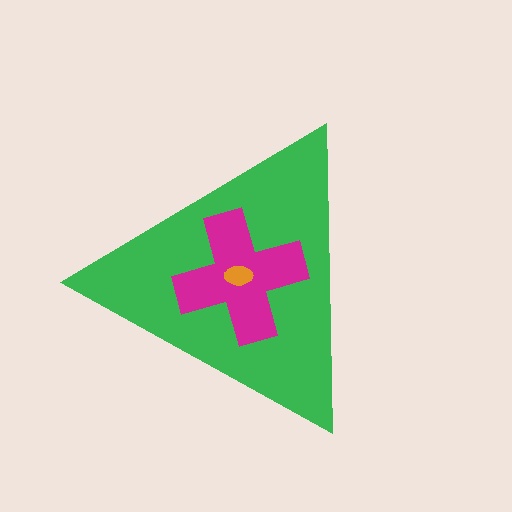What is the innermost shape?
The orange ellipse.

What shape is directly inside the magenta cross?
The orange ellipse.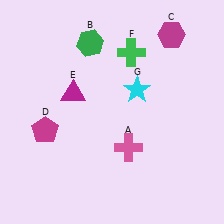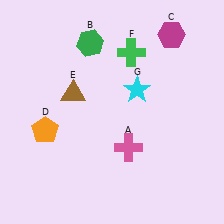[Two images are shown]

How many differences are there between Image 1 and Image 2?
There are 2 differences between the two images.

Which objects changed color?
D changed from magenta to orange. E changed from magenta to brown.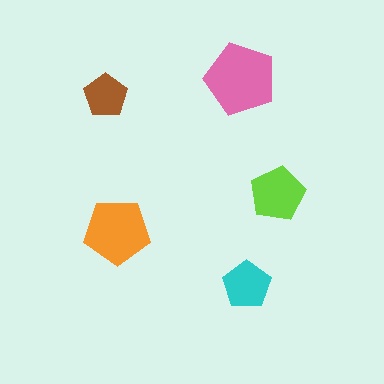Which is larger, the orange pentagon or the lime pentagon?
The orange one.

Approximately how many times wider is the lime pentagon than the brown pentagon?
About 1.5 times wider.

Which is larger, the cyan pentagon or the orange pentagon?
The orange one.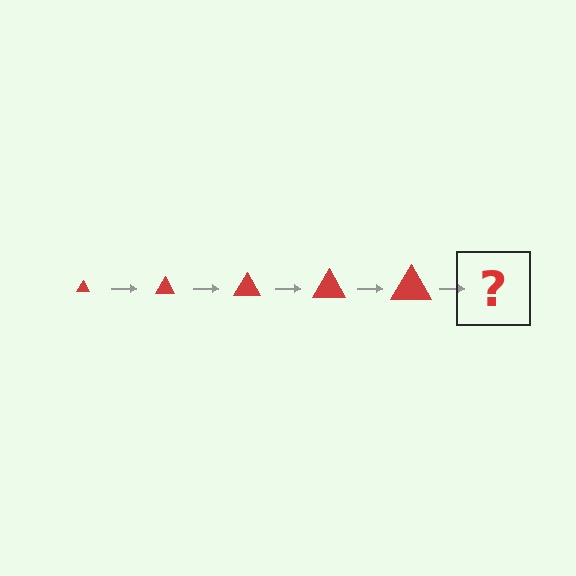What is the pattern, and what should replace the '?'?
The pattern is that the triangle gets progressively larger each step. The '?' should be a red triangle, larger than the previous one.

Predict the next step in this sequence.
The next step is a red triangle, larger than the previous one.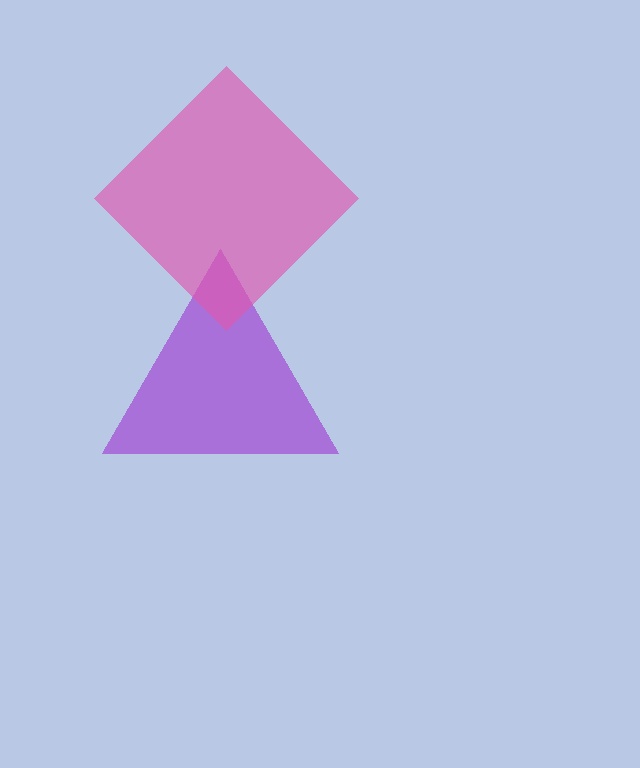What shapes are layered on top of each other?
The layered shapes are: a purple triangle, a pink diamond.